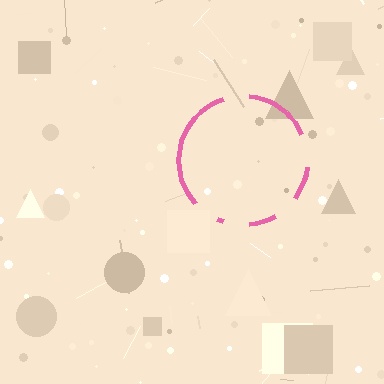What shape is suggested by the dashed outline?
The dashed outline suggests a circle.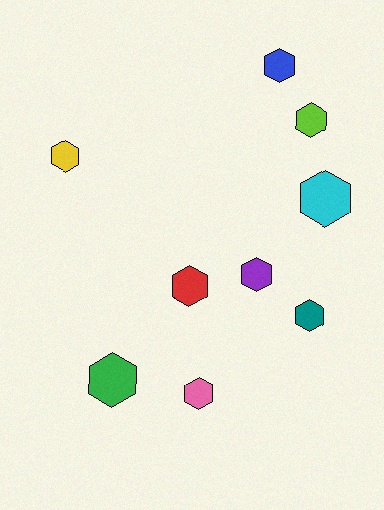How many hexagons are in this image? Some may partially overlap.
There are 9 hexagons.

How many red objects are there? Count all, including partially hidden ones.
There is 1 red object.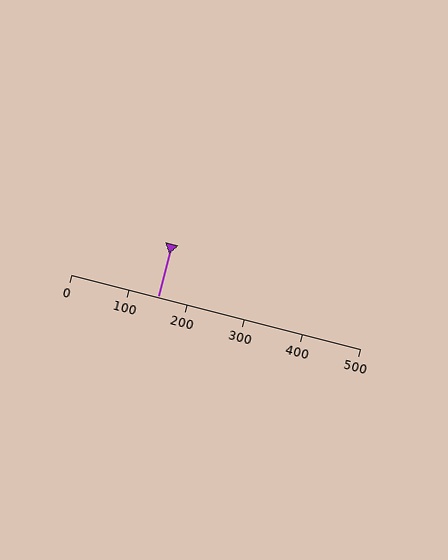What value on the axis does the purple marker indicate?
The marker indicates approximately 150.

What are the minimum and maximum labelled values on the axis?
The axis runs from 0 to 500.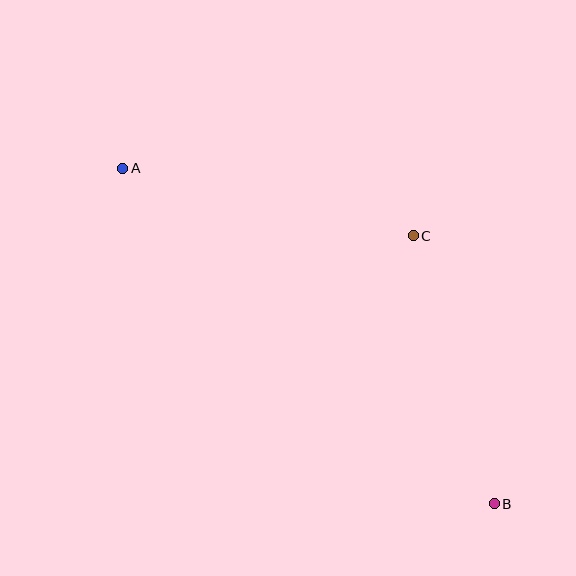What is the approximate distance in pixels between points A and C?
The distance between A and C is approximately 298 pixels.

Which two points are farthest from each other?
Points A and B are farthest from each other.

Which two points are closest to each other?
Points B and C are closest to each other.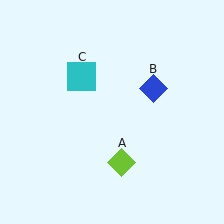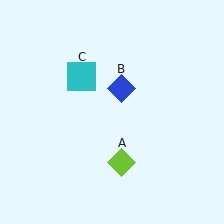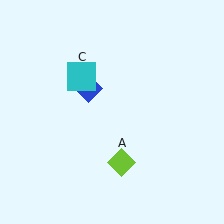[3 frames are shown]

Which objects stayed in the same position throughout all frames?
Lime diamond (object A) and cyan square (object C) remained stationary.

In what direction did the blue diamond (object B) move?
The blue diamond (object B) moved left.